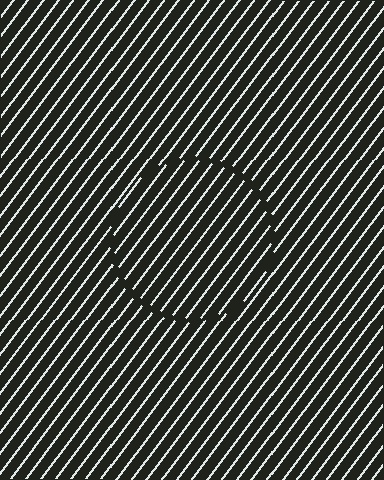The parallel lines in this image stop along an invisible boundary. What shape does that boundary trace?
An illusory circle. The interior of the shape contains the same grating, shifted by half a period — the contour is defined by the phase discontinuity where line-ends from the inner and outer gratings abut.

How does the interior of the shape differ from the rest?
The interior of the shape contains the same grating, shifted by half a period — the contour is defined by the phase discontinuity where line-ends from the inner and outer gratings abut.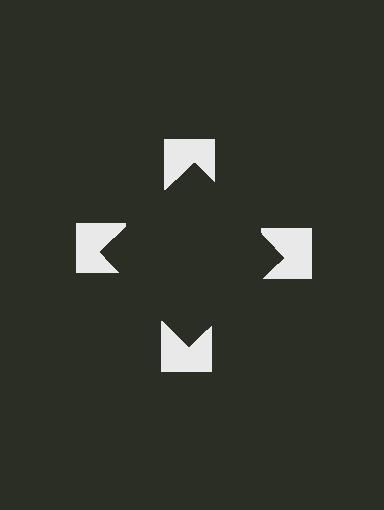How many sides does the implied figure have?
4 sides.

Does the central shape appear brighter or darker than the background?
It typically appears slightly darker than the background, even though no actual brightness change is drawn.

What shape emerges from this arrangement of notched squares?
An illusory square — its edges are inferred from the aligned wedge cuts in the notched squares, not physically drawn.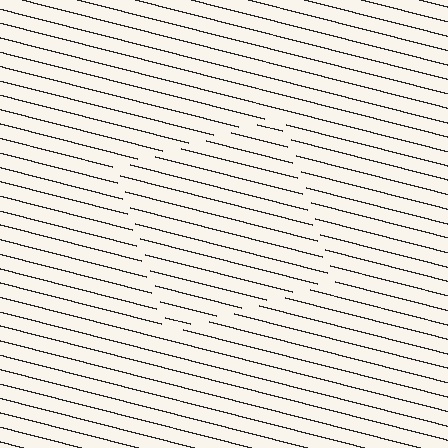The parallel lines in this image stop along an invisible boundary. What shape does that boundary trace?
An illusory square. The interior of the shape contains the same grating, shifted by half a period — the contour is defined by the phase discontinuity where line-ends from the inner and outer gratings abut.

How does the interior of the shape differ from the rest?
The interior of the shape contains the same grating, shifted by half a period — the contour is defined by the phase discontinuity where line-ends from the inner and outer gratings abut.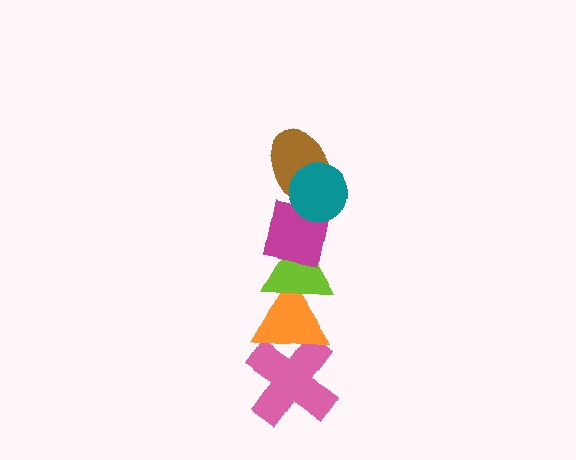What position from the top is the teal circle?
The teal circle is 1st from the top.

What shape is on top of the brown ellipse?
The teal circle is on top of the brown ellipse.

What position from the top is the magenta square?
The magenta square is 3rd from the top.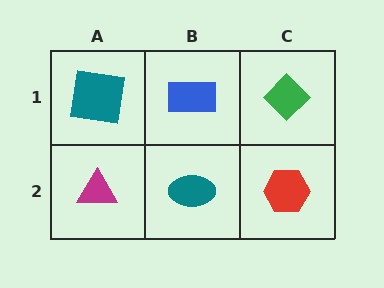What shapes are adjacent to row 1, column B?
A teal ellipse (row 2, column B), a teal square (row 1, column A), a green diamond (row 1, column C).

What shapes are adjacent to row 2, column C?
A green diamond (row 1, column C), a teal ellipse (row 2, column B).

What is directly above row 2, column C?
A green diamond.